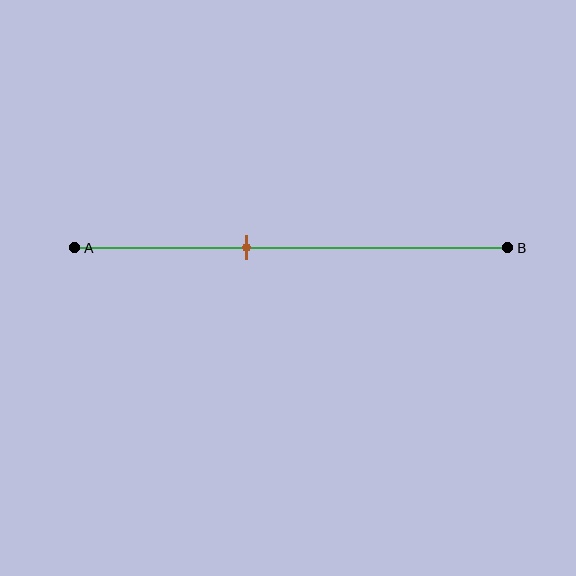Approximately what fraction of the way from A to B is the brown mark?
The brown mark is approximately 40% of the way from A to B.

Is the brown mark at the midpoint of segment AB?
No, the mark is at about 40% from A, not at the 50% midpoint.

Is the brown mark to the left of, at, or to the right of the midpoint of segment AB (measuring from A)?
The brown mark is to the left of the midpoint of segment AB.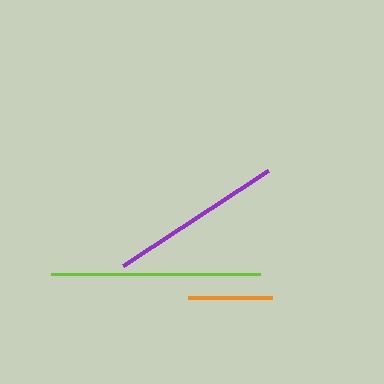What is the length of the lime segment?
The lime segment is approximately 210 pixels long.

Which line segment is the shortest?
The orange line is the shortest at approximately 84 pixels.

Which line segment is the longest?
The lime line is the longest at approximately 210 pixels.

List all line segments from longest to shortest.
From longest to shortest: lime, purple, orange.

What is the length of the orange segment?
The orange segment is approximately 84 pixels long.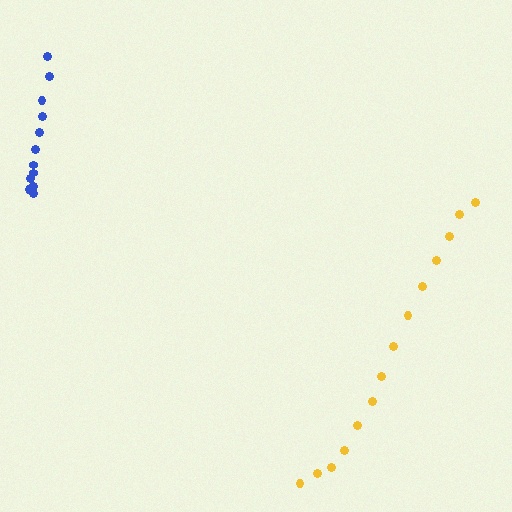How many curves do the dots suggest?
There are 2 distinct paths.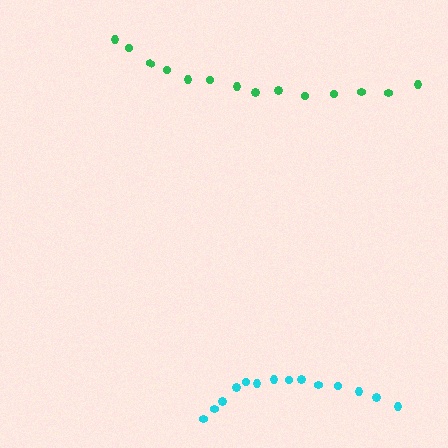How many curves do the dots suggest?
There are 2 distinct paths.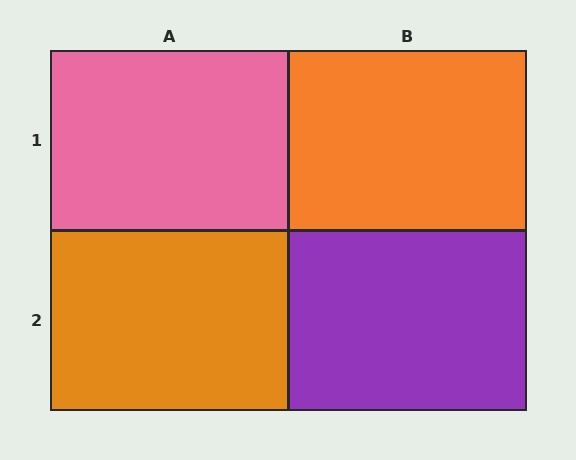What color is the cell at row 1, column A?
Pink.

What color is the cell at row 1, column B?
Orange.